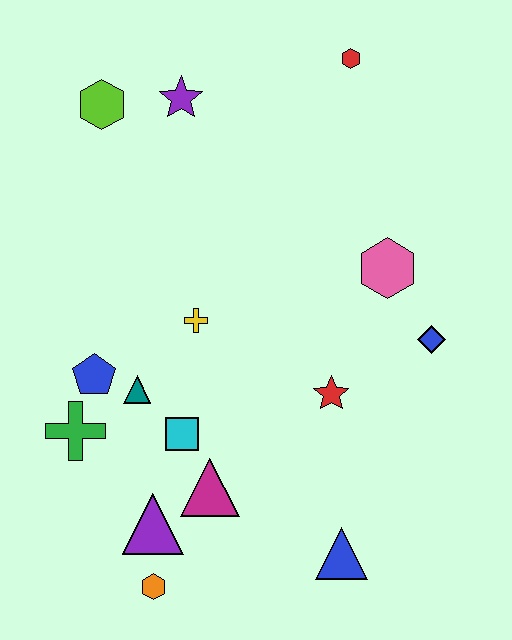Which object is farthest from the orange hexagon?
The red hexagon is farthest from the orange hexagon.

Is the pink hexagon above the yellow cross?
Yes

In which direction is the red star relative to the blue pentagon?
The red star is to the right of the blue pentagon.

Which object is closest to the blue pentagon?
The teal triangle is closest to the blue pentagon.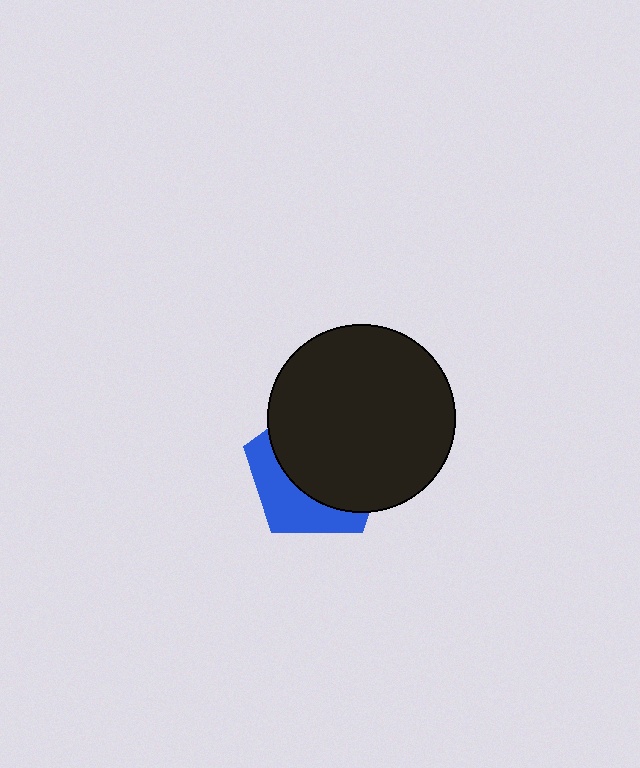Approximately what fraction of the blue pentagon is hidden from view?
Roughly 65% of the blue pentagon is hidden behind the black circle.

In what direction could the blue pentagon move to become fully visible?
The blue pentagon could move toward the lower-left. That would shift it out from behind the black circle entirely.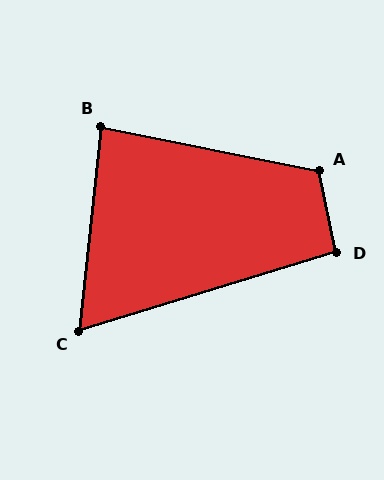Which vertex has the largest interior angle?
A, at approximately 113 degrees.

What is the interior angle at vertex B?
Approximately 85 degrees (acute).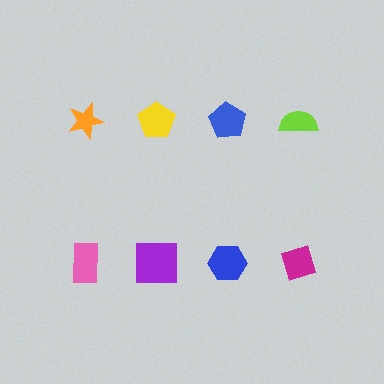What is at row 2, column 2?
A purple square.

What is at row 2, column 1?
A pink rectangle.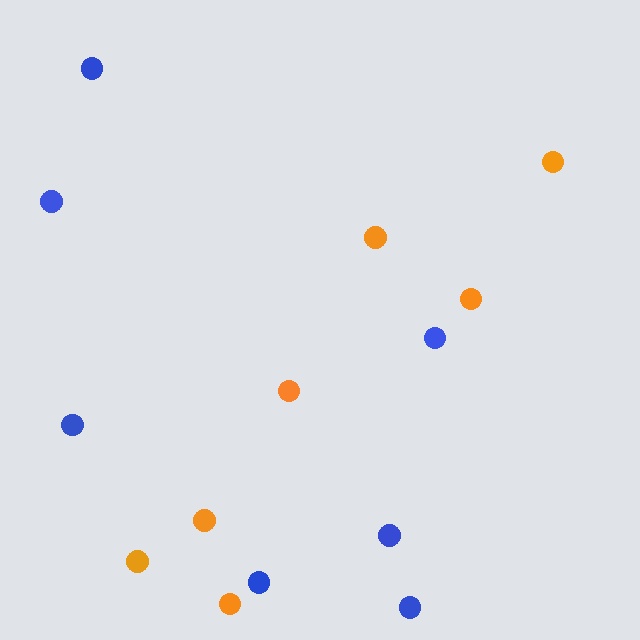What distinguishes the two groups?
There are 2 groups: one group of orange circles (7) and one group of blue circles (7).